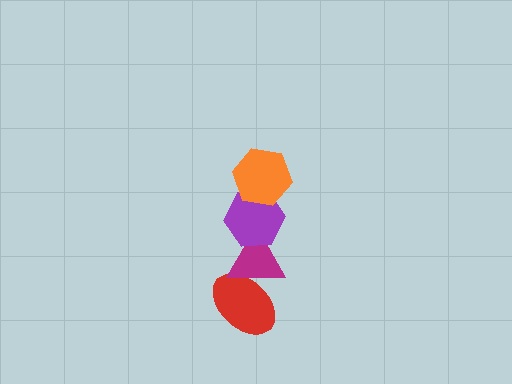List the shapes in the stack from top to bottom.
From top to bottom: the orange hexagon, the purple hexagon, the magenta triangle, the red ellipse.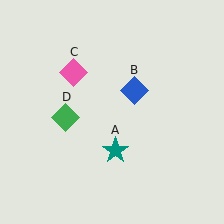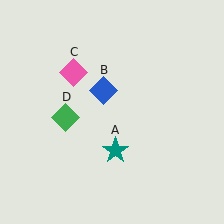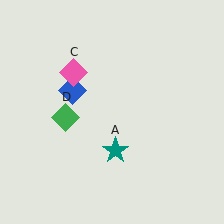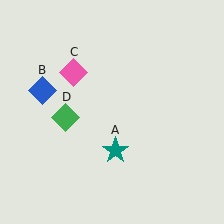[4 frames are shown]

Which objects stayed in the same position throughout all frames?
Teal star (object A) and pink diamond (object C) and green diamond (object D) remained stationary.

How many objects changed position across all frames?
1 object changed position: blue diamond (object B).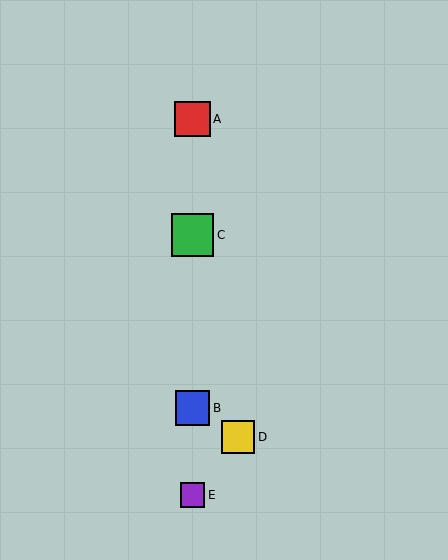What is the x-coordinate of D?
Object D is at x≈238.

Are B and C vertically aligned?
Yes, both are at x≈192.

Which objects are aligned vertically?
Objects A, B, C, E are aligned vertically.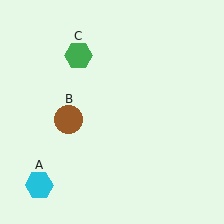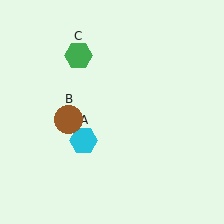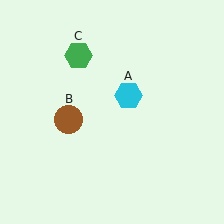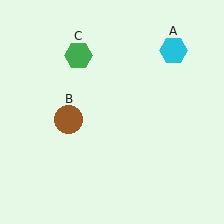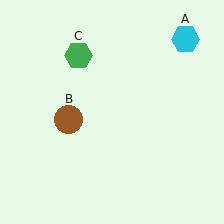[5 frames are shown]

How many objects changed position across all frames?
1 object changed position: cyan hexagon (object A).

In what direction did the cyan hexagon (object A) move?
The cyan hexagon (object A) moved up and to the right.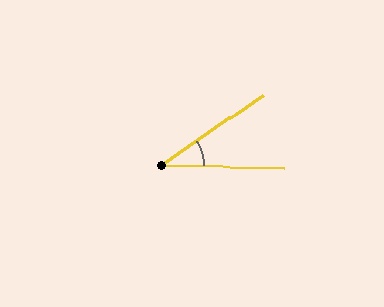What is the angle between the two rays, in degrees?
Approximately 36 degrees.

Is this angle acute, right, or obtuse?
It is acute.